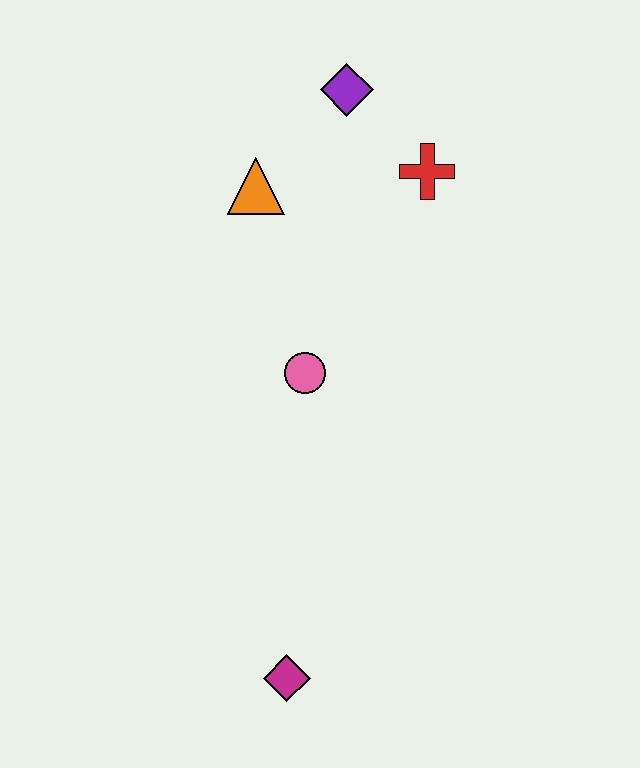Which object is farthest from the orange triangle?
The magenta diamond is farthest from the orange triangle.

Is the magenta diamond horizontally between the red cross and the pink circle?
No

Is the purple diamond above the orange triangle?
Yes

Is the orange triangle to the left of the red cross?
Yes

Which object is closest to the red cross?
The purple diamond is closest to the red cross.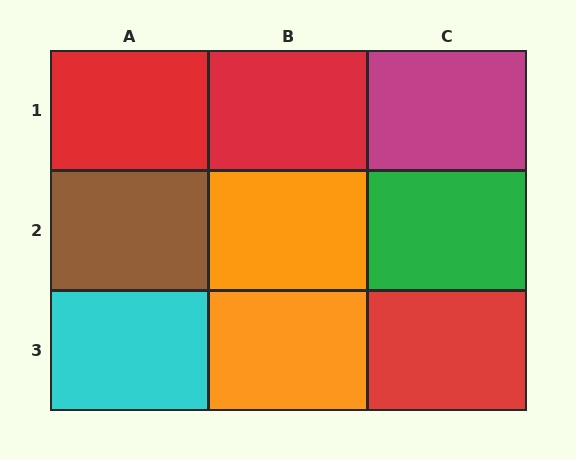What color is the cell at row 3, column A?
Cyan.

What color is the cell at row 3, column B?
Orange.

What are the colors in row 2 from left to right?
Brown, orange, green.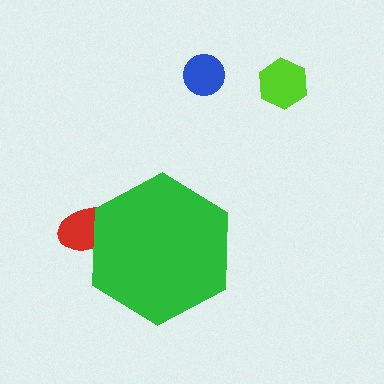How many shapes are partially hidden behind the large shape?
1 shape is partially hidden.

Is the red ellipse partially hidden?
Yes, the red ellipse is partially hidden behind the green hexagon.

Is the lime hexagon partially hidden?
No, the lime hexagon is fully visible.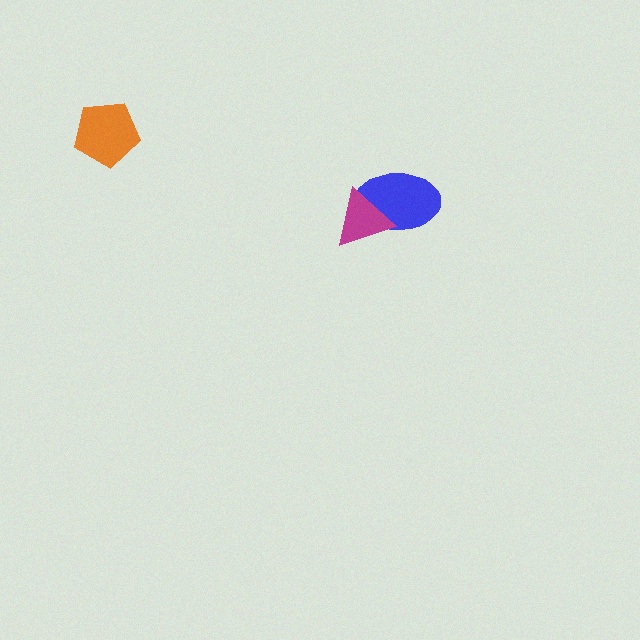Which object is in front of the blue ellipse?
The magenta triangle is in front of the blue ellipse.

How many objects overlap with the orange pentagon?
0 objects overlap with the orange pentagon.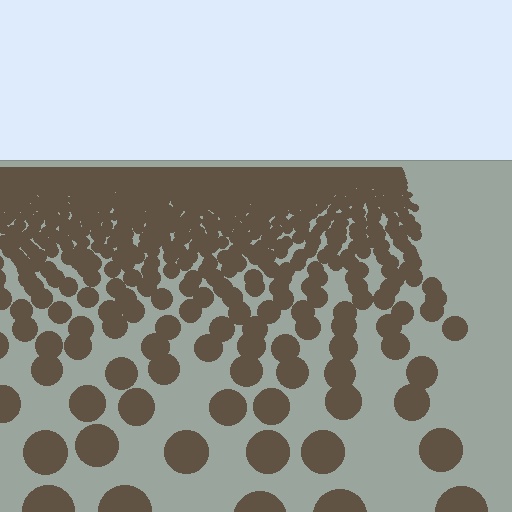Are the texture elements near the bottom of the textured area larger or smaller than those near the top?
Larger. Near the bottom, elements are closer to the viewer and appear at a bigger on-screen size.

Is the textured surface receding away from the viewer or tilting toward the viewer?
The surface is receding away from the viewer. Texture elements get smaller and denser toward the top.